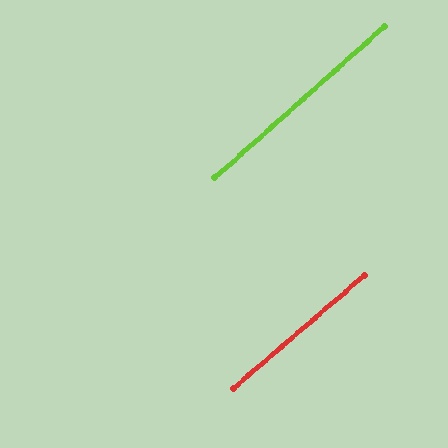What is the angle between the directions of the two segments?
Approximately 1 degree.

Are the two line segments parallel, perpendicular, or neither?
Parallel — their directions differ by only 0.7°.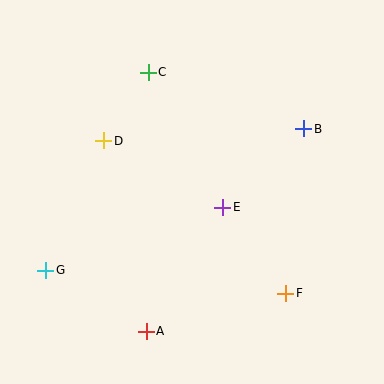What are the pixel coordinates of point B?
Point B is at (304, 129).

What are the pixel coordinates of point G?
Point G is at (46, 270).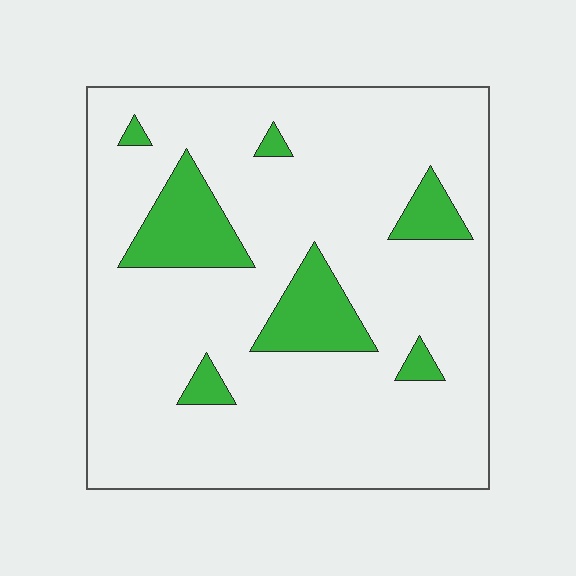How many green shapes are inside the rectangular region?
7.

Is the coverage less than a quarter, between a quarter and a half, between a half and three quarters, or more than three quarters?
Less than a quarter.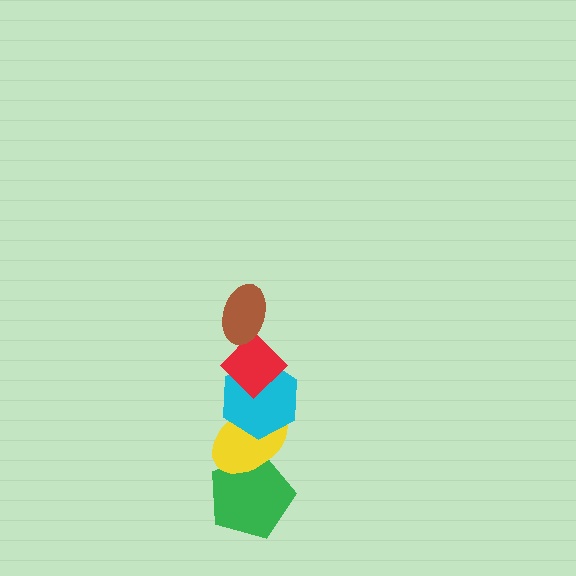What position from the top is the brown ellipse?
The brown ellipse is 1st from the top.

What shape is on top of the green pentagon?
The yellow ellipse is on top of the green pentagon.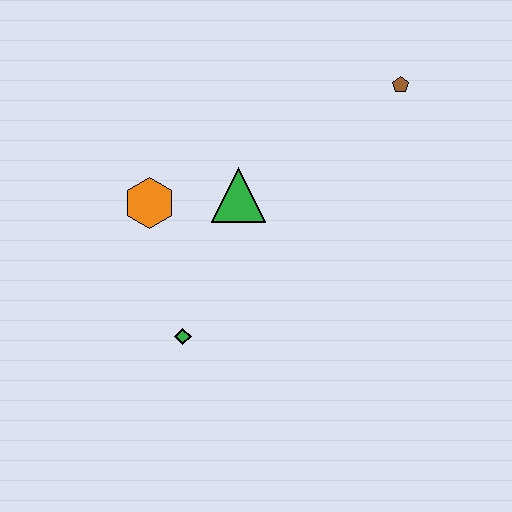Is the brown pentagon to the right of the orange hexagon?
Yes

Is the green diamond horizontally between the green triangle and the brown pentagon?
No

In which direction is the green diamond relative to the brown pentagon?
The green diamond is below the brown pentagon.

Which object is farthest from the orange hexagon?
The brown pentagon is farthest from the orange hexagon.